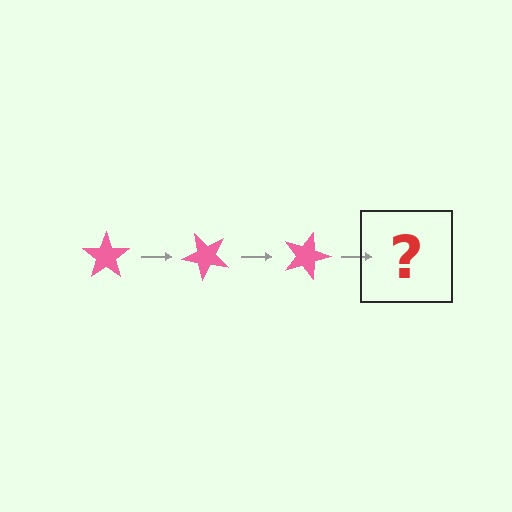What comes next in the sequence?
The next element should be a pink star rotated 135 degrees.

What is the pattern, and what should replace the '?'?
The pattern is that the star rotates 45 degrees each step. The '?' should be a pink star rotated 135 degrees.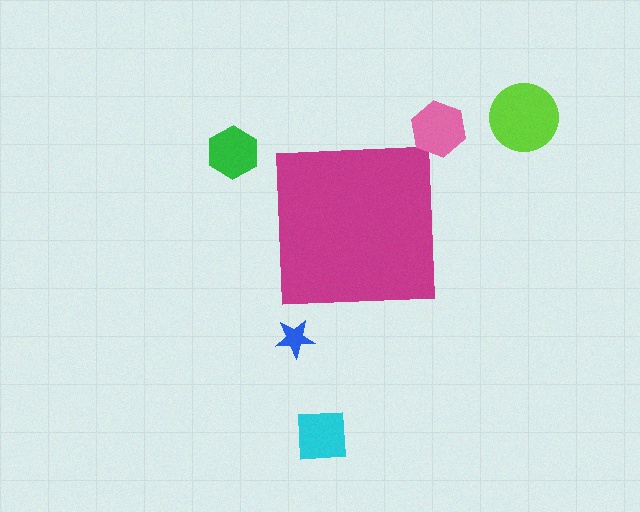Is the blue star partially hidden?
No, the blue star is fully visible.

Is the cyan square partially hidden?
No, the cyan square is fully visible.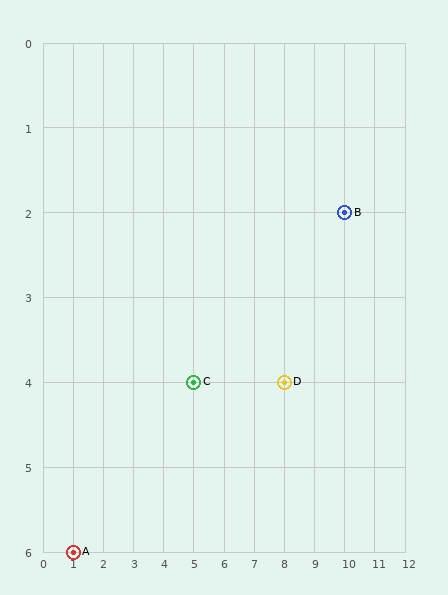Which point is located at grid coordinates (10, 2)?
Point B is at (10, 2).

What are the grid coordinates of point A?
Point A is at grid coordinates (1, 6).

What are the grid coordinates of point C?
Point C is at grid coordinates (5, 4).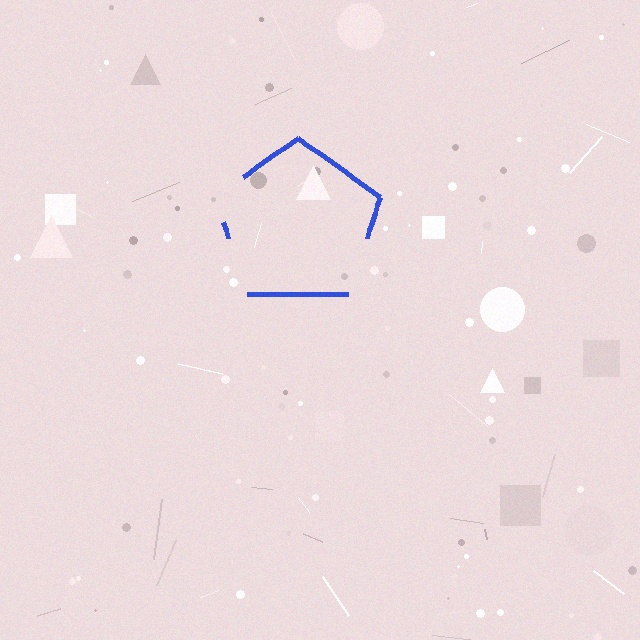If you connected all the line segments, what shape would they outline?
They would outline a pentagon.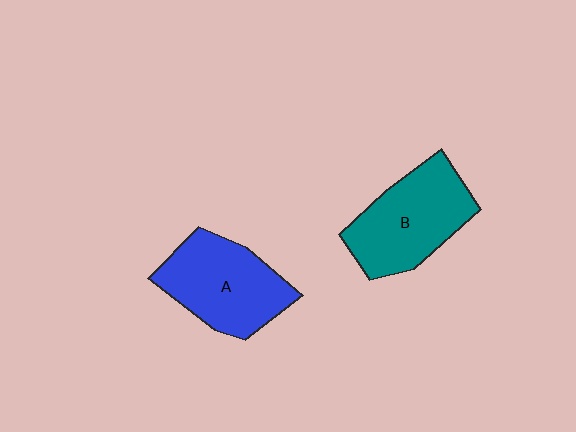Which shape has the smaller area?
Shape A (blue).